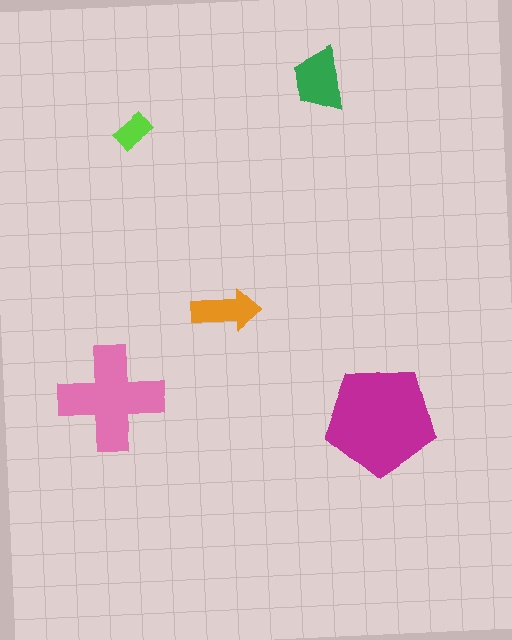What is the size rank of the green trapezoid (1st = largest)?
3rd.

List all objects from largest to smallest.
The magenta pentagon, the pink cross, the green trapezoid, the orange arrow, the lime rectangle.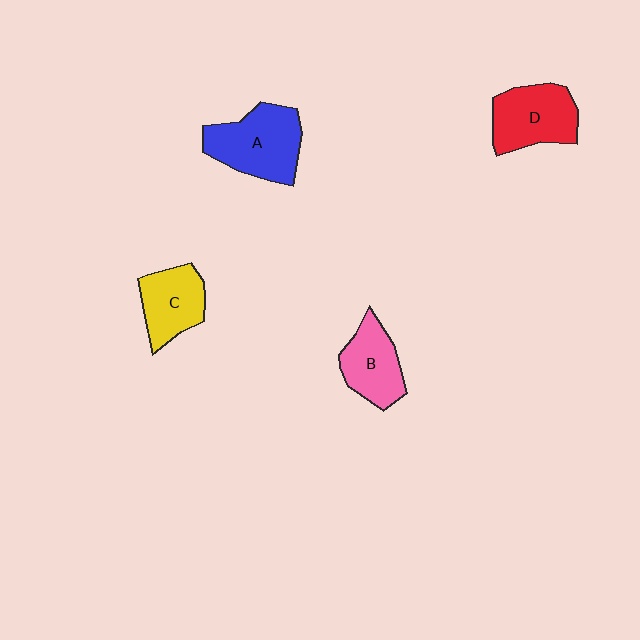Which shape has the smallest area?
Shape C (yellow).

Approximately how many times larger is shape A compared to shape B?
Approximately 1.4 times.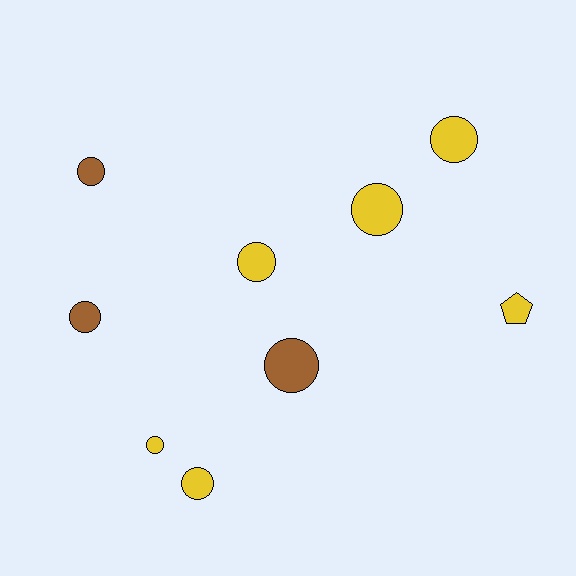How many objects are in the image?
There are 9 objects.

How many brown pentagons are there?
There are no brown pentagons.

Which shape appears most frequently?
Circle, with 8 objects.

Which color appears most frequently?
Yellow, with 6 objects.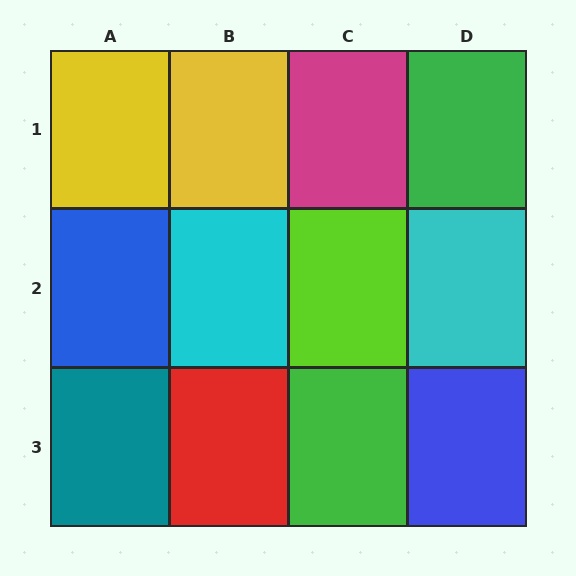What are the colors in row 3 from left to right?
Teal, red, green, blue.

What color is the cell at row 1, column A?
Yellow.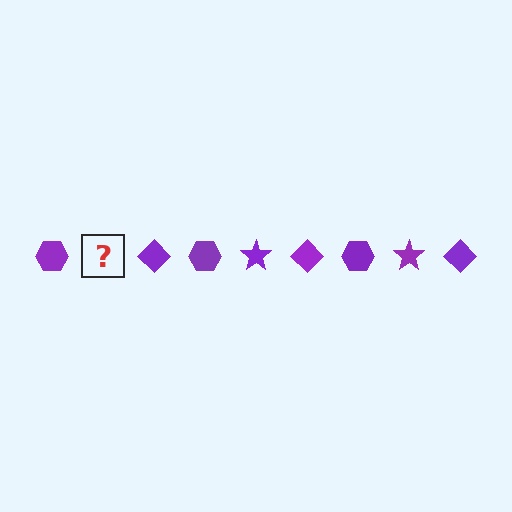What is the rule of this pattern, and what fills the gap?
The rule is that the pattern cycles through hexagon, star, diamond shapes in purple. The gap should be filled with a purple star.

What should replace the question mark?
The question mark should be replaced with a purple star.